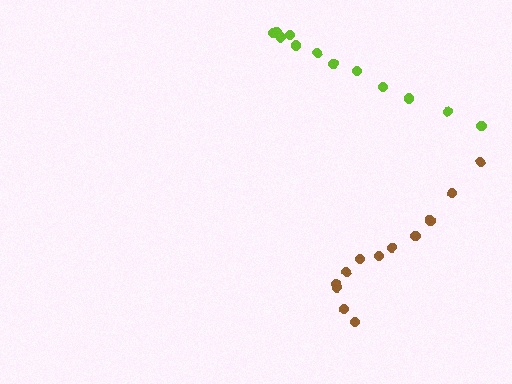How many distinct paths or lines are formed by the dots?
There are 2 distinct paths.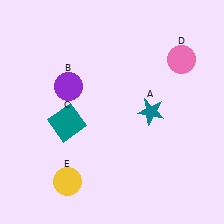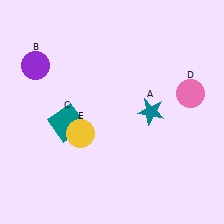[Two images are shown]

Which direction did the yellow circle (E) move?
The yellow circle (E) moved up.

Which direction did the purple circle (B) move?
The purple circle (B) moved left.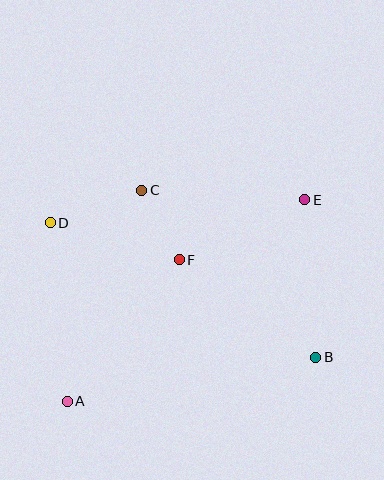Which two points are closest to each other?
Points C and F are closest to each other.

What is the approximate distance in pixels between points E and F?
The distance between E and F is approximately 139 pixels.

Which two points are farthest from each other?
Points A and E are farthest from each other.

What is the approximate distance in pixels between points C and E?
The distance between C and E is approximately 163 pixels.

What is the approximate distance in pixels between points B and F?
The distance between B and F is approximately 168 pixels.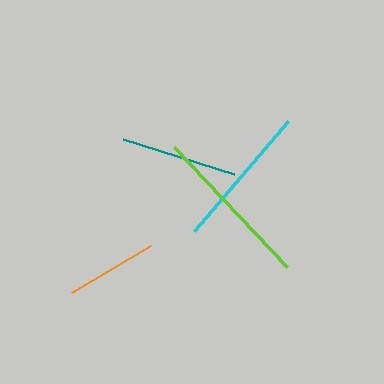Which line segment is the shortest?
The orange line is the shortest at approximately 92 pixels.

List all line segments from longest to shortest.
From longest to shortest: lime, cyan, teal, orange.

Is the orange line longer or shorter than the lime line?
The lime line is longer than the orange line.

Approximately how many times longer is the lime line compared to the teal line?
The lime line is approximately 1.4 times the length of the teal line.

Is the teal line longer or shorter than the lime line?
The lime line is longer than the teal line.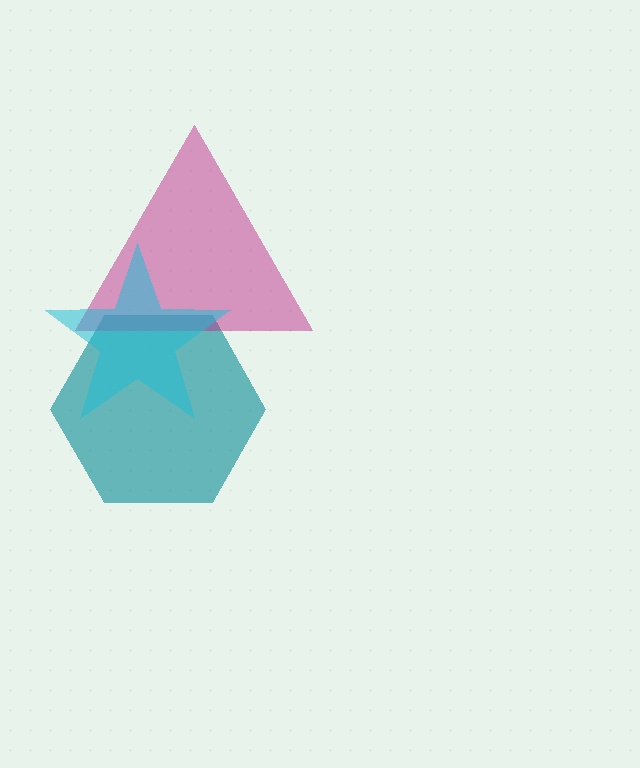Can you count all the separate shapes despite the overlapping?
Yes, there are 3 separate shapes.